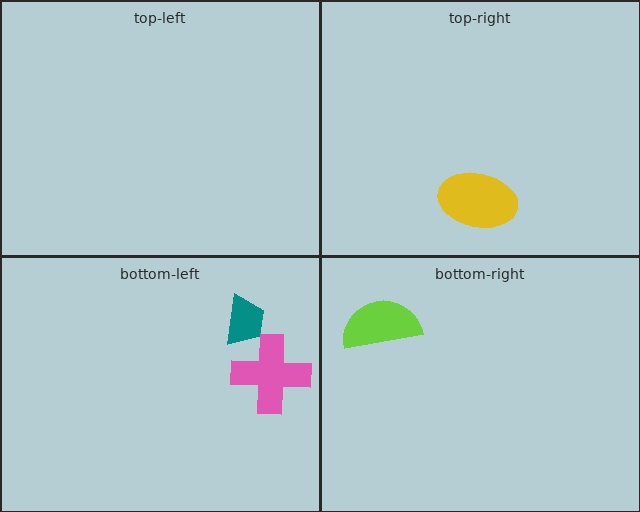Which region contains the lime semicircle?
The bottom-right region.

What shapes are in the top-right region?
The yellow ellipse.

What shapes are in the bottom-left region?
The teal trapezoid, the pink cross.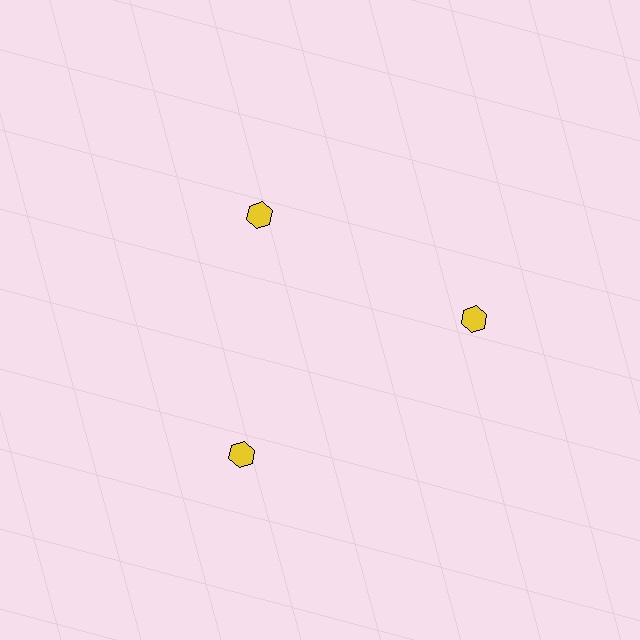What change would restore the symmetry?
The symmetry would be restored by moving it outward, back onto the ring so that all 3 hexagons sit at equal angles and equal distance from the center.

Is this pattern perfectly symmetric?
No. The 3 yellow hexagons are arranged in a ring, but one element near the 11 o'clock position is pulled inward toward the center, breaking the 3-fold rotational symmetry.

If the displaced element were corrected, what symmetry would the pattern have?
It would have 3-fold rotational symmetry — the pattern would map onto itself every 120 degrees.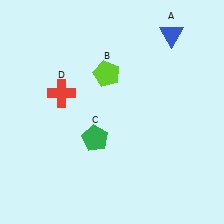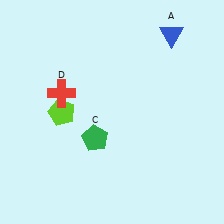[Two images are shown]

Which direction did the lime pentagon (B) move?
The lime pentagon (B) moved left.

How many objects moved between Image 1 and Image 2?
1 object moved between the two images.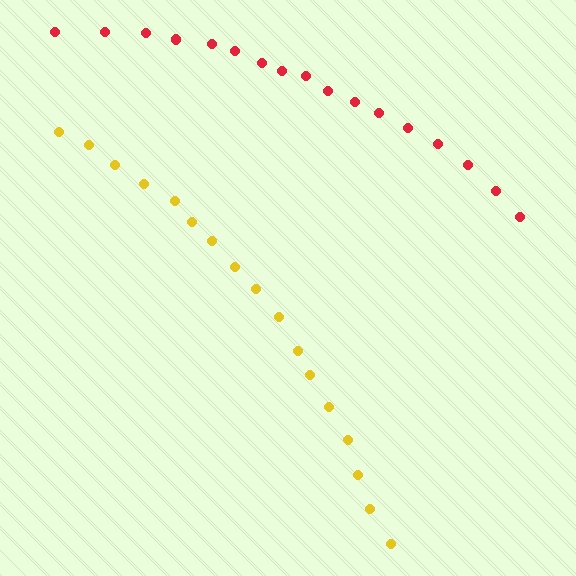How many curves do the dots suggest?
There are 2 distinct paths.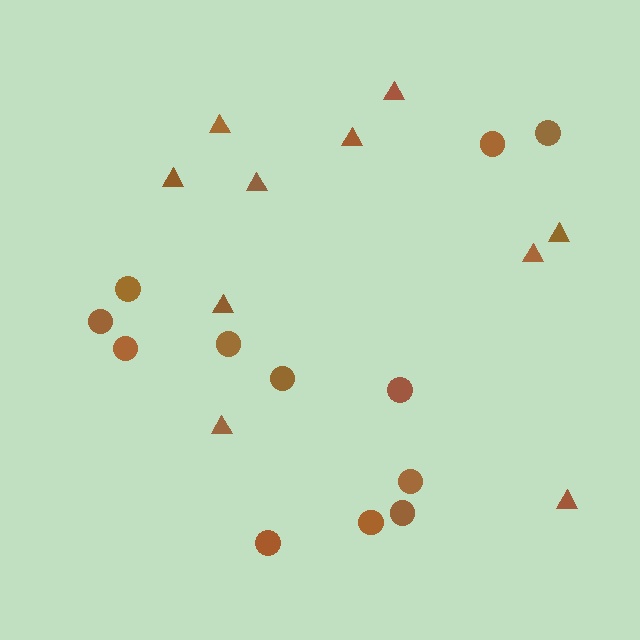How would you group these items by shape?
There are 2 groups: one group of circles (12) and one group of triangles (10).